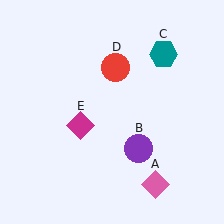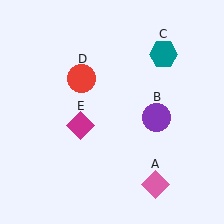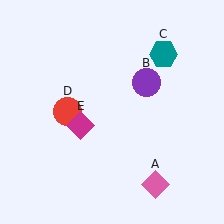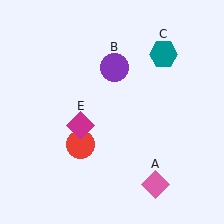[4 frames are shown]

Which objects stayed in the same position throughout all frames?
Pink diamond (object A) and teal hexagon (object C) and magenta diamond (object E) remained stationary.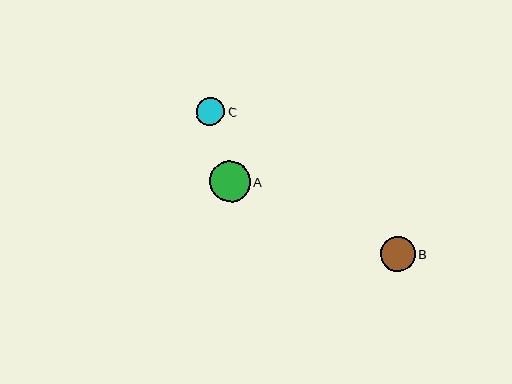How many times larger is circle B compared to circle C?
Circle B is approximately 1.3 times the size of circle C.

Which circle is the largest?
Circle A is the largest with a size of approximately 41 pixels.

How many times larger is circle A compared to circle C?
Circle A is approximately 1.5 times the size of circle C.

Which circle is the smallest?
Circle C is the smallest with a size of approximately 28 pixels.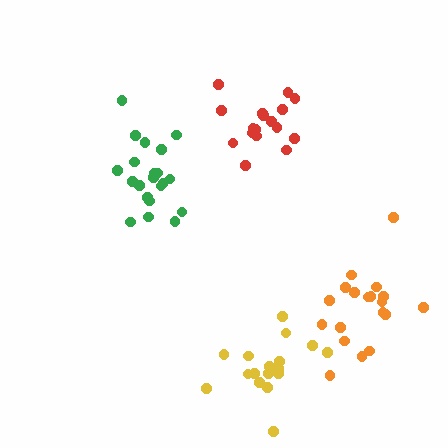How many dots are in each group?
Group 1: 17 dots, Group 2: 17 dots, Group 3: 19 dots, Group 4: 21 dots (74 total).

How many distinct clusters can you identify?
There are 4 distinct clusters.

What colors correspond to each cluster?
The clusters are colored: yellow, red, orange, green.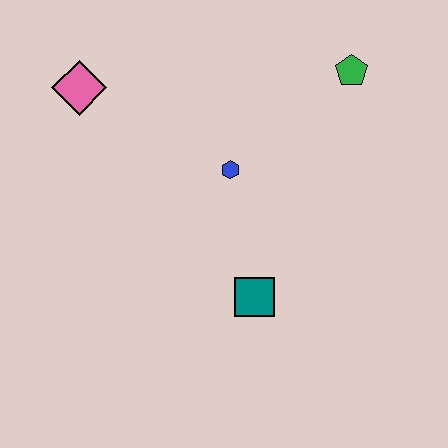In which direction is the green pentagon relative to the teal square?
The green pentagon is above the teal square.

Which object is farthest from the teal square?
The pink diamond is farthest from the teal square.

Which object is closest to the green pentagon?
The blue hexagon is closest to the green pentagon.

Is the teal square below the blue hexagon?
Yes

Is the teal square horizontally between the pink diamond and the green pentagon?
Yes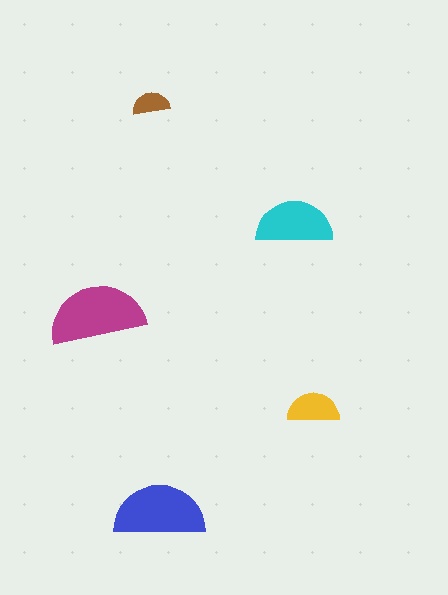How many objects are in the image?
There are 5 objects in the image.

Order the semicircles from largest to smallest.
the magenta one, the blue one, the cyan one, the yellow one, the brown one.